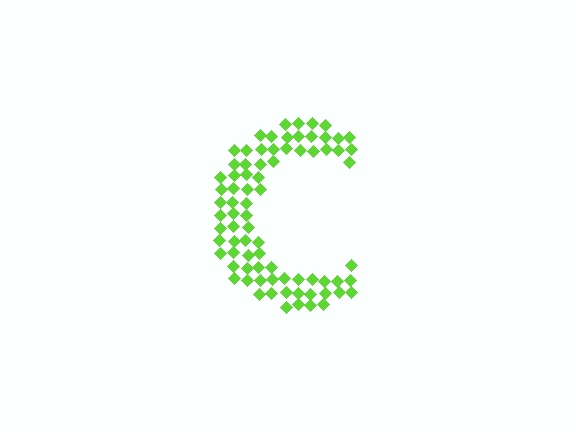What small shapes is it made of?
It is made of small diamonds.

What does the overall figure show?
The overall figure shows the letter C.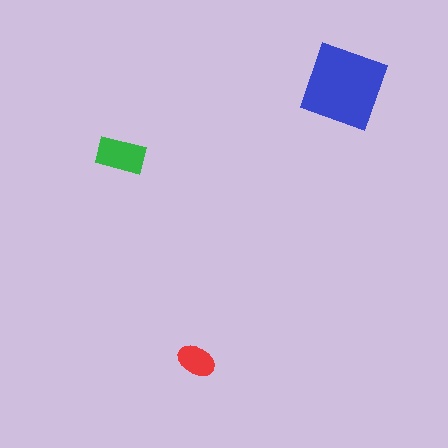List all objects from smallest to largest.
The red ellipse, the green rectangle, the blue diamond.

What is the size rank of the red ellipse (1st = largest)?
3rd.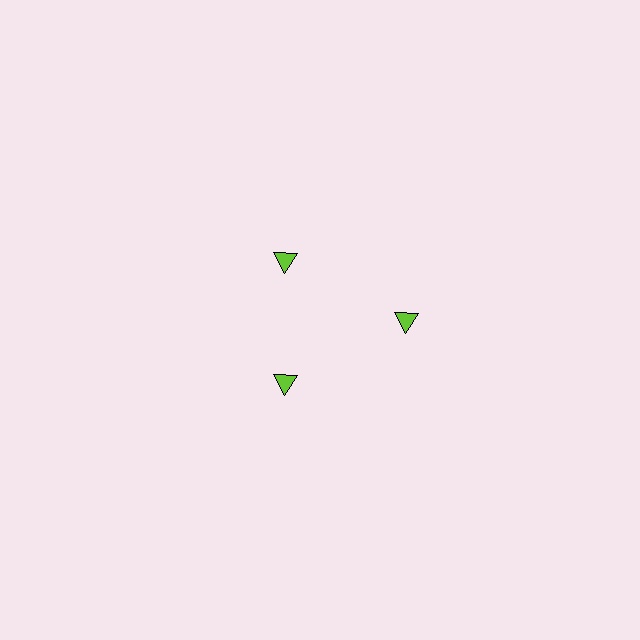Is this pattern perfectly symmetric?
No. The 3 lime triangles are arranged in a ring, but one element near the 3 o'clock position is pushed outward from the center, breaking the 3-fold rotational symmetry.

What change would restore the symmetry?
The symmetry would be restored by moving it inward, back onto the ring so that all 3 triangles sit at equal angles and equal distance from the center.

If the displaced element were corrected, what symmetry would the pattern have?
It would have 3-fold rotational symmetry — the pattern would map onto itself every 120 degrees.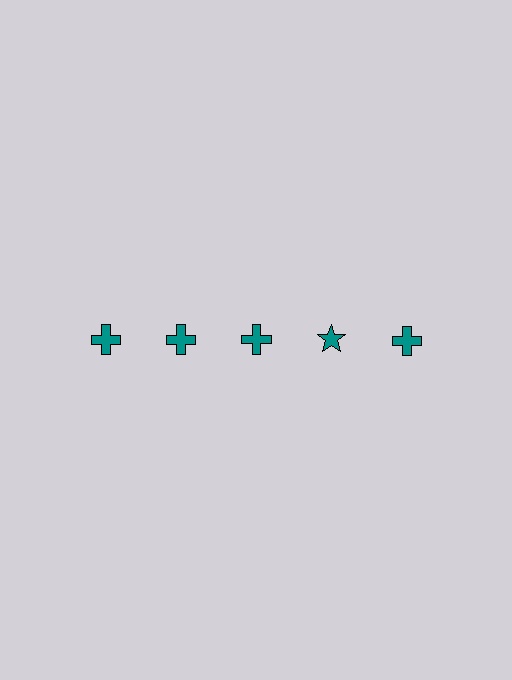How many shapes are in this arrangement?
There are 5 shapes arranged in a grid pattern.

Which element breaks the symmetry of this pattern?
The teal star in the top row, second from right column breaks the symmetry. All other shapes are teal crosses.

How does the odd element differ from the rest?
It has a different shape: star instead of cross.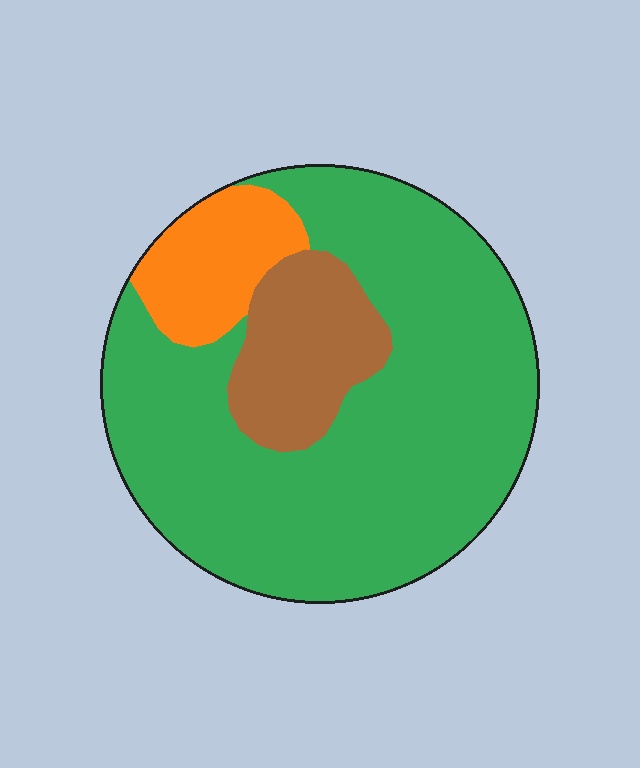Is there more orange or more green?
Green.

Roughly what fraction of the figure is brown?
Brown covers around 15% of the figure.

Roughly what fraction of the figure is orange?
Orange takes up less than a sixth of the figure.